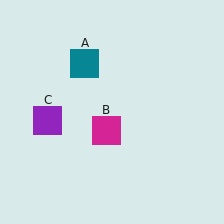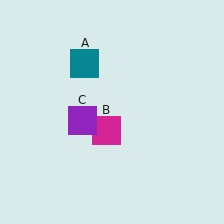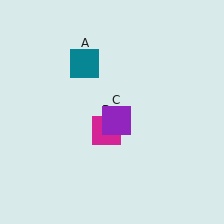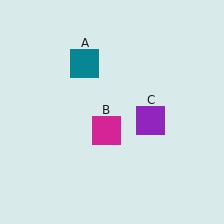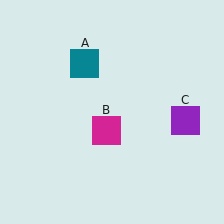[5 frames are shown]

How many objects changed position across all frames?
1 object changed position: purple square (object C).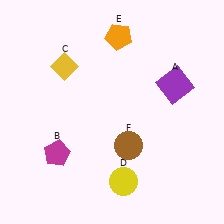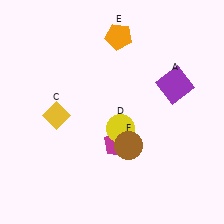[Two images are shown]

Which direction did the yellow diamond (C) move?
The yellow diamond (C) moved down.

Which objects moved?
The objects that moved are: the magenta pentagon (B), the yellow diamond (C), the yellow circle (D).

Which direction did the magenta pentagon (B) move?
The magenta pentagon (B) moved right.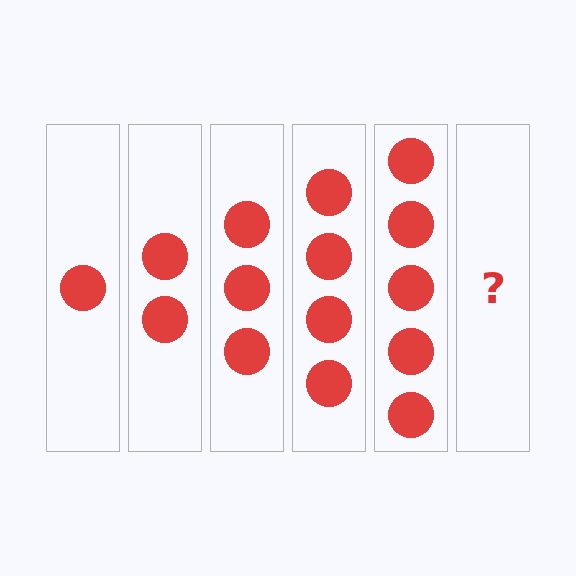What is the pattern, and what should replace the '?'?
The pattern is that each step adds one more circle. The '?' should be 6 circles.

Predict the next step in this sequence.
The next step is 6 circles.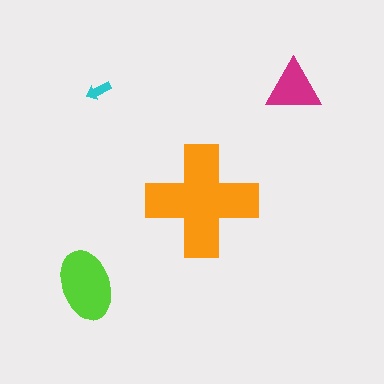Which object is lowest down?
The lime ellipse is bottommost.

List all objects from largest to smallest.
The orange cross, the lime ellipse, the magenta triangle, the cyan arrow.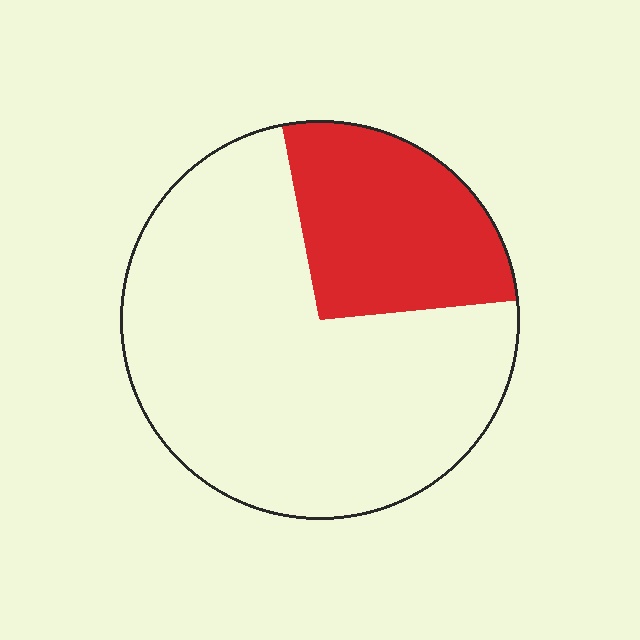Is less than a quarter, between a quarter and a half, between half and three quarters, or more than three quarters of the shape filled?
Between a quarter and a half.